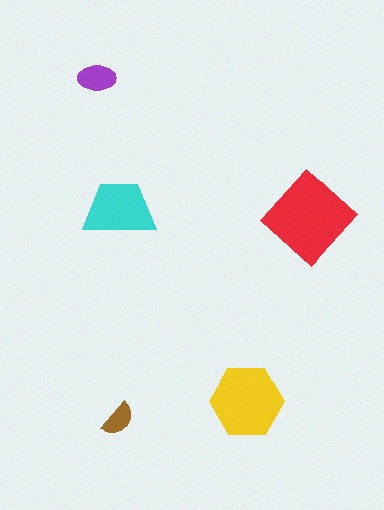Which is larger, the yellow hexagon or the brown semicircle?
The yellow hexagon.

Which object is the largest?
The red diamond.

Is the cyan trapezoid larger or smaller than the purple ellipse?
Larger.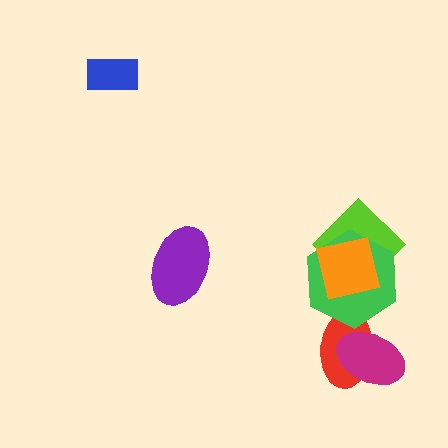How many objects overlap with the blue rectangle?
0 objects overlap with the blue rectangle.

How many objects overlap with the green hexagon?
3 objects overlap with the green hexagon.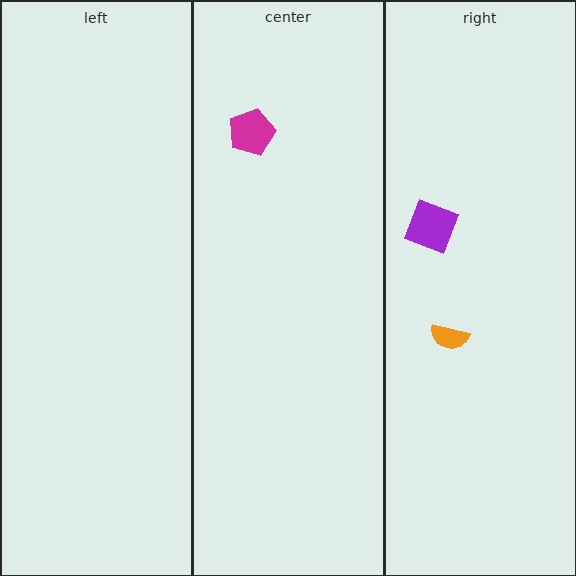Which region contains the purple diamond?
The right region.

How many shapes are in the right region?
2.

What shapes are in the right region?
The orange semicircle, the purple diamond.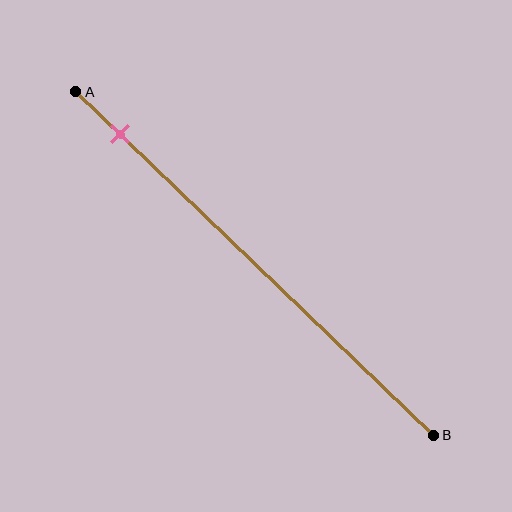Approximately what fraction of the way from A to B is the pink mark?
The pink mark is approximately 10% of the way from A to B.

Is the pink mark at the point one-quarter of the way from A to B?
No, the mark is at about 10% from A, not at the 25% one-quarter point.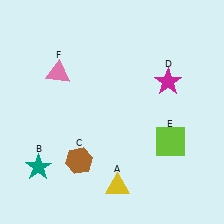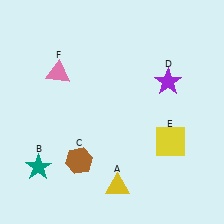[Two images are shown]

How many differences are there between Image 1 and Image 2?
There are 2 differences between the two images.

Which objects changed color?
D changed from magenta to purple. E changed from lime to yellow.